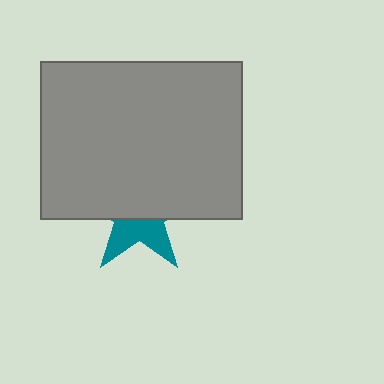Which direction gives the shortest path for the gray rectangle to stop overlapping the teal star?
Moving up gives the shortest separation.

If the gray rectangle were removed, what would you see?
You would see the complete teal star.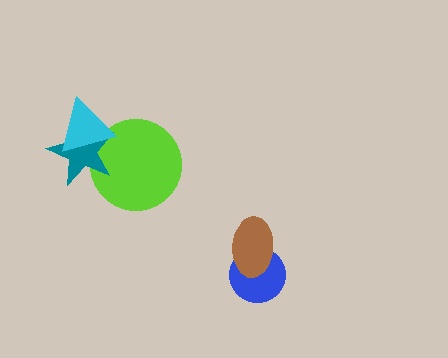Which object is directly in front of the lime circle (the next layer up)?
The teal star is directly in front of the lime circle.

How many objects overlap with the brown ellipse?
1 object overlaps with the brown ellipse.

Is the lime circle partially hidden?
Yes, it is partially covered by another shape.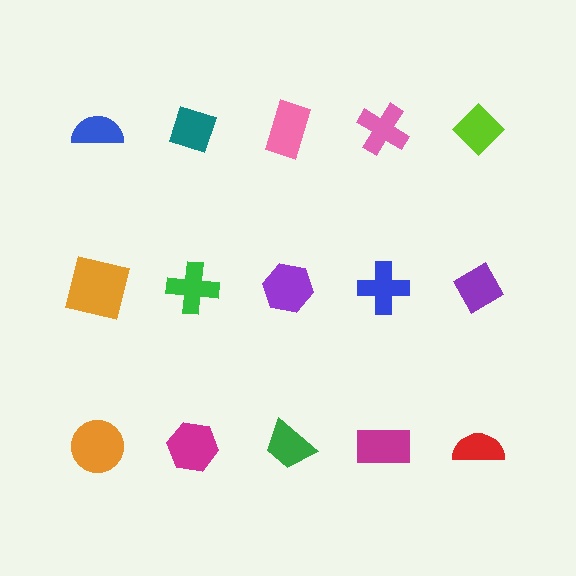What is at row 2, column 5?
A purple diamond.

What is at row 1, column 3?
A pink rectangle.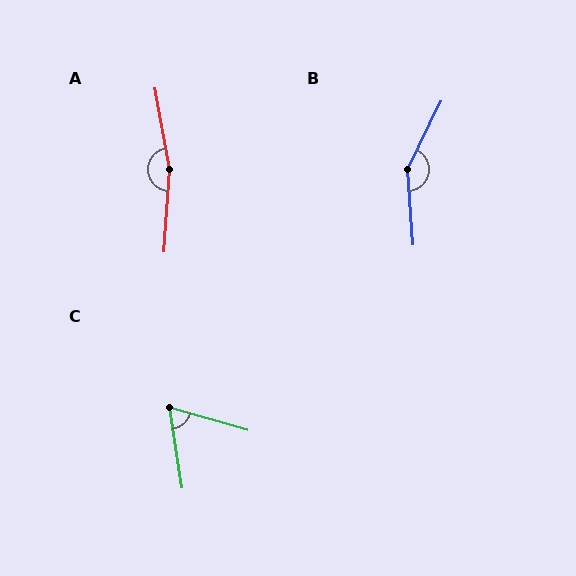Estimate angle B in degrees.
Approximately 150 degrees.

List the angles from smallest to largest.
C (66°), B (150°), A (166°).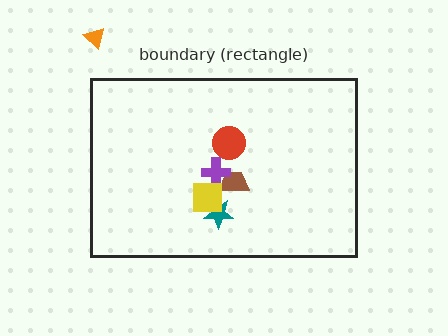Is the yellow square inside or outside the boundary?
Inside.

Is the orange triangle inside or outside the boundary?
Outside.